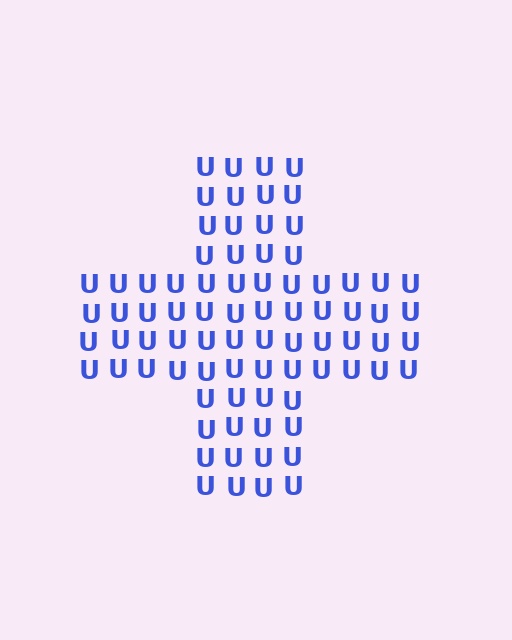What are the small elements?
The small elements are letter U's.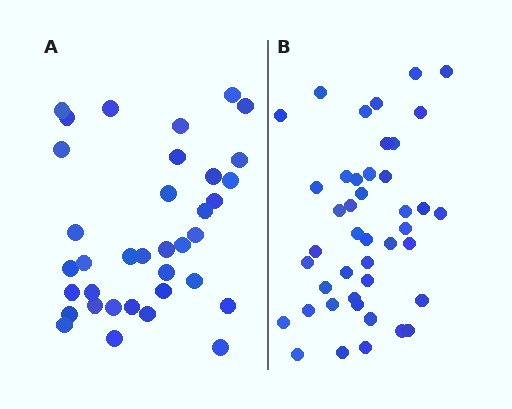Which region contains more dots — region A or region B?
Region B (the right region) has more dots.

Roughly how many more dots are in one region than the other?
Region B has roughly 8 or so more dots than region A.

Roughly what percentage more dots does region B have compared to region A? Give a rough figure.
About 20% more.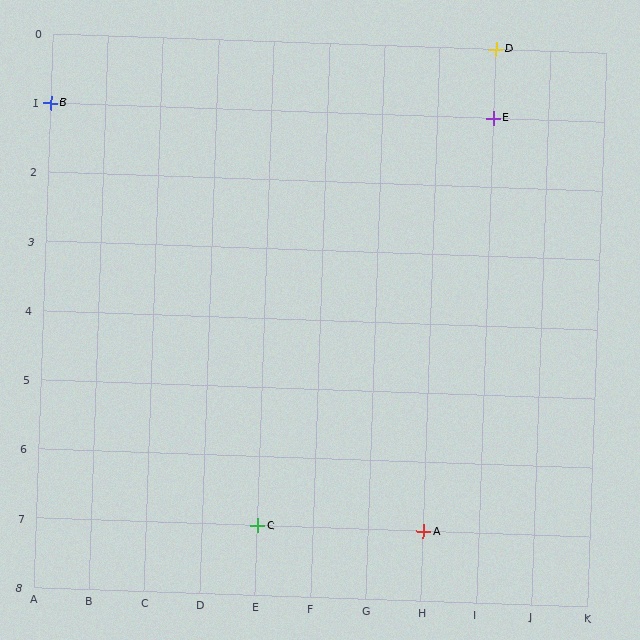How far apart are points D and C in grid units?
Points D and C are 4 columns and 7 rows apart (about 8.1 grid units diagonally).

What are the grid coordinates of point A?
Point A is at grid coordinates (H, 7).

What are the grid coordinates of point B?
Point B is at grid coordinates (A, 1).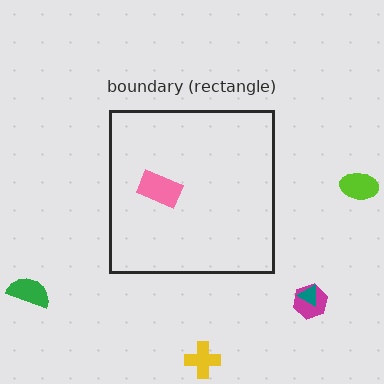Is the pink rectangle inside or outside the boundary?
Inside.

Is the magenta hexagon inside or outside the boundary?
Outside.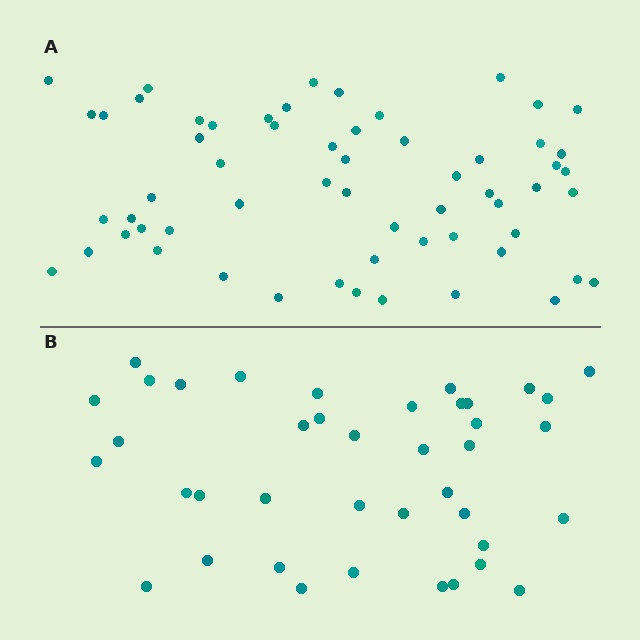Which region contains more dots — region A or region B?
Region A (the top region) has more dots.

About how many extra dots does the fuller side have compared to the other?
Region A has approximately 20 more dots than region B.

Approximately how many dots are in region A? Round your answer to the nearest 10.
About 60 dots.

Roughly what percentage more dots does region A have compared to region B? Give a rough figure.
About 50% more.